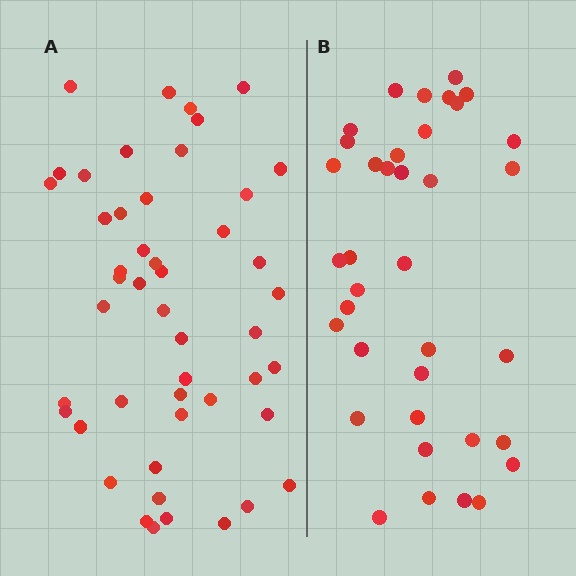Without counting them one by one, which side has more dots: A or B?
Region A (the left region) has more dots.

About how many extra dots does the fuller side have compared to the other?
Region A has roughly 12 or so more dots than region B.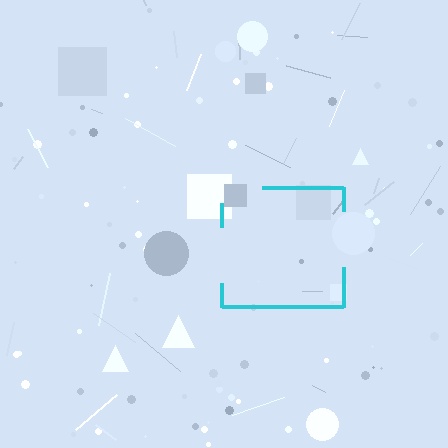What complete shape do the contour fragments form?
The contour fragments form a square.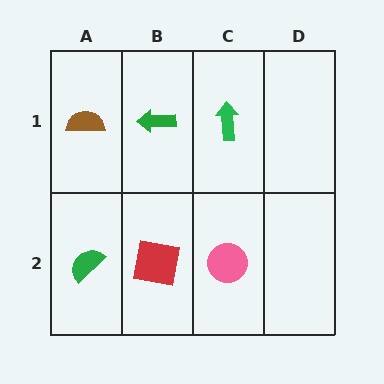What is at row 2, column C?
A pink circle.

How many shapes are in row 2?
3 shapes.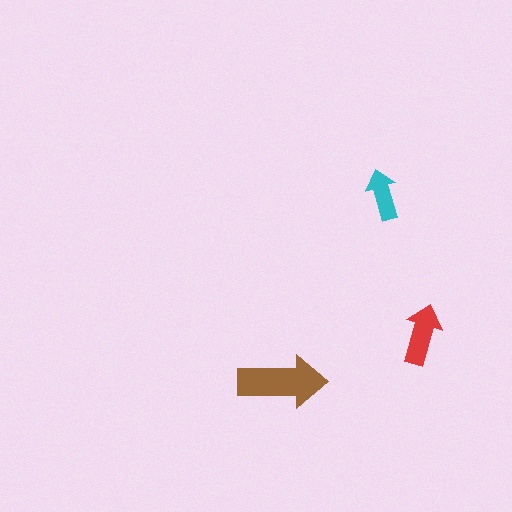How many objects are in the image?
There are 3 objects in the image.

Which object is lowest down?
The brown arrow is bottommost.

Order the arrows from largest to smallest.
the brown one, the red one, the cyan one.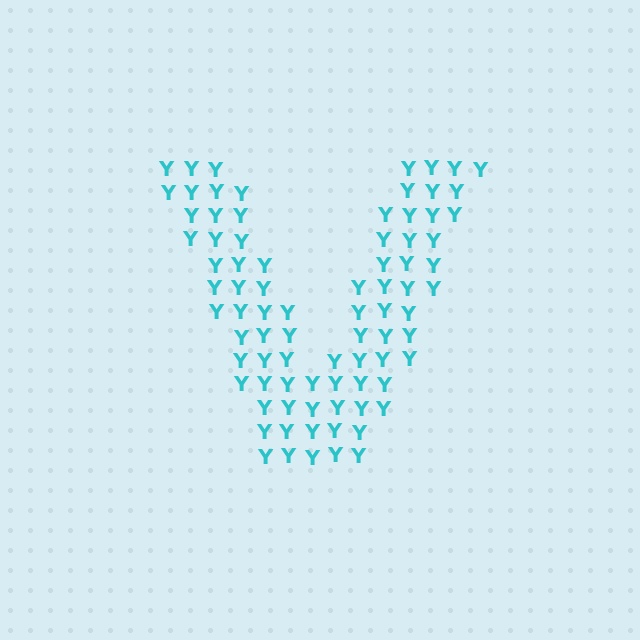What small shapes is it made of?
It is made of small letter Y's.